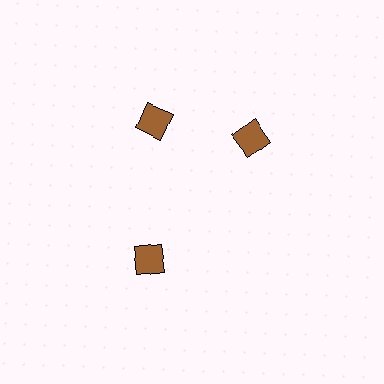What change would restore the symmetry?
The symmetry would be restored by rotating it back into even spacing with its neighbors so that all 3 diamonds sit at equal angles and equal distance from the center.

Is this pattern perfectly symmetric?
No. The 3 brown diamonds are arranged in a ring, but one element near the 3 o'clock position is rotated out of alignment along the ring, breaking the 3-fold rotational symmetry.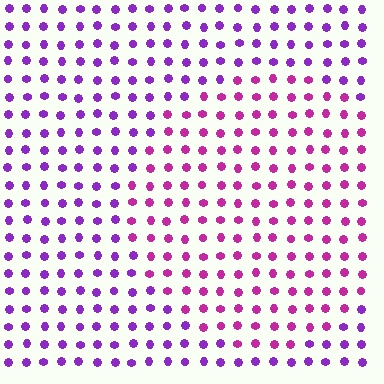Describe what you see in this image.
The image is filled with small purple elements in a uniform arrangement. A circle-shaped region is visible where the elements are tinted to a slightly different hue, forming a subtle color boundary.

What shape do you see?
I see a circle.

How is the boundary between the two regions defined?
The boundary is defined purely by a slight shift in hue (about 34 degrees). Spacing, size, and orientation are identical on both sides.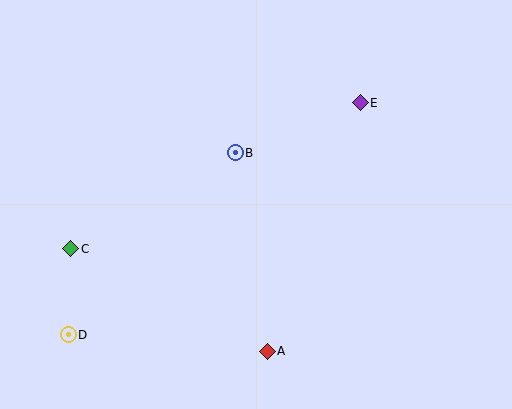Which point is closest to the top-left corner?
Point C is closest to the top-left corner.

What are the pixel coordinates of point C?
Point C is at (71, 249).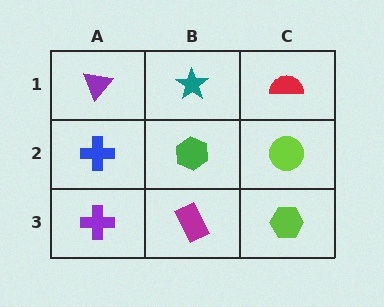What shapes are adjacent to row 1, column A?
A blue cross (row 2, column A), a teal star (row 1, column B).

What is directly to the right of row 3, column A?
A magenta rectangle.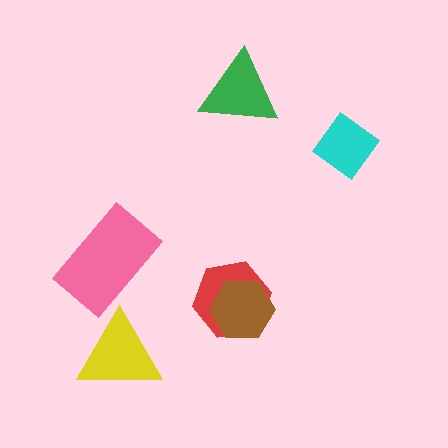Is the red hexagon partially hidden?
Yes, it is partially covered by another shape.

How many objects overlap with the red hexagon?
1 object overlaps with the red hexagon.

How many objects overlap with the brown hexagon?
1 object overlaps with the brown hexagon.